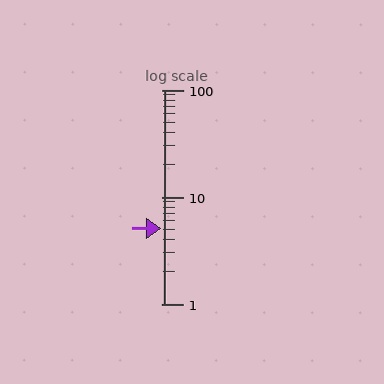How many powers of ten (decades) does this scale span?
The scale spans 2 decades, from 1 to 100.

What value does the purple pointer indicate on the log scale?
The pointer indicates approximately 5.1.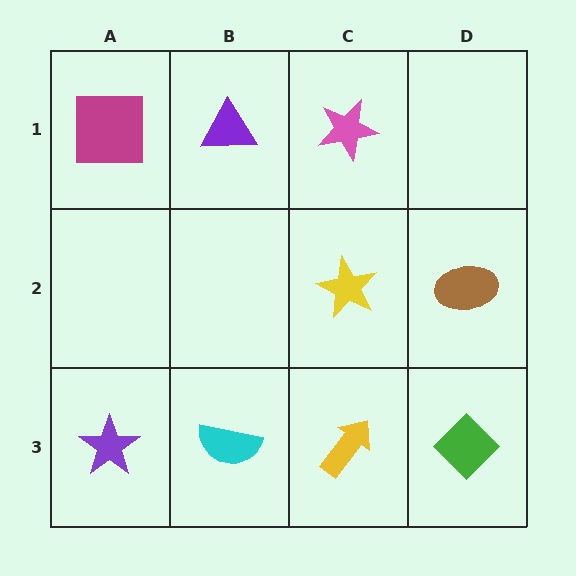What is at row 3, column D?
A green diamond.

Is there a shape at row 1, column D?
No, that cell is empty.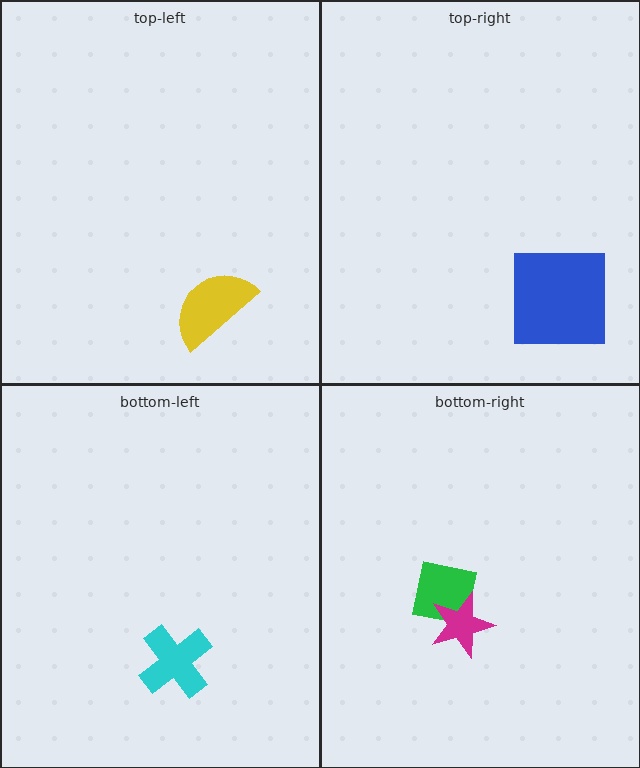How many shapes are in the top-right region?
1.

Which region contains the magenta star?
The bottom-right region.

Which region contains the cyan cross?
The bottom-left region.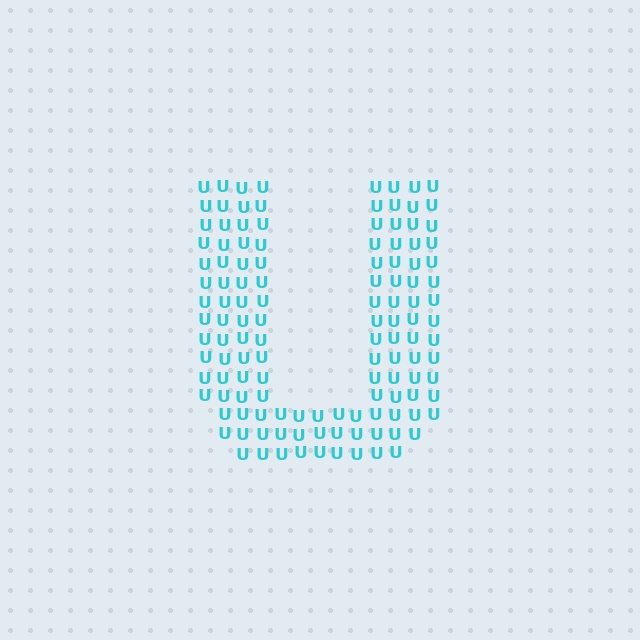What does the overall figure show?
The overall figure shows the letter U.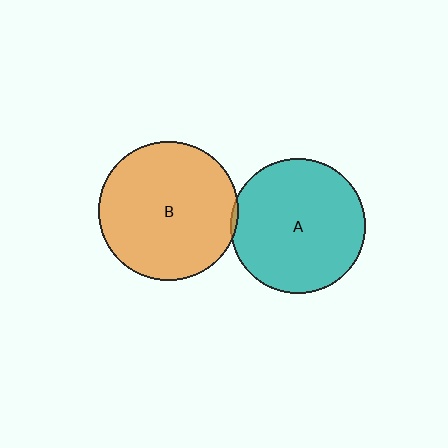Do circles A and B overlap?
Yes.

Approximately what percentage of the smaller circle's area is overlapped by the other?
Approximately 5%.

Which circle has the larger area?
Circle B (orange).